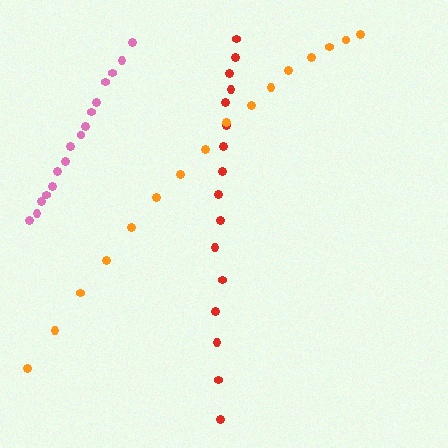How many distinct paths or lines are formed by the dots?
There are 3 distinct paths.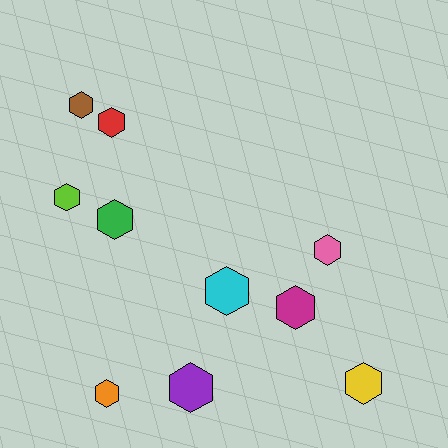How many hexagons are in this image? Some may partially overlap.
There are 10 hexagons.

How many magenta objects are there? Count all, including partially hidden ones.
There is 1 magenta object.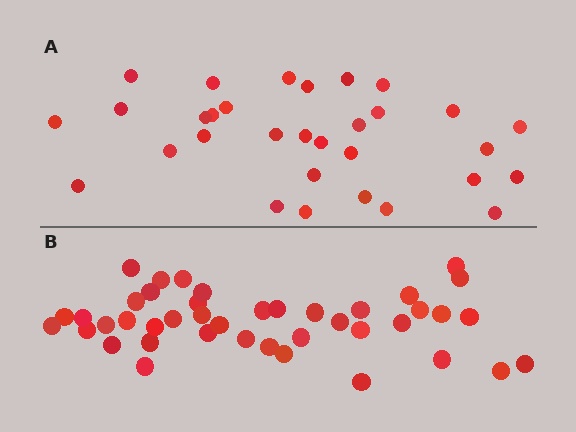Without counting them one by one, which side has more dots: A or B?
Region B (the bottom region) has more dots.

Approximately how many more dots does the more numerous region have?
Region B has roughly 12 or so more dots than region A.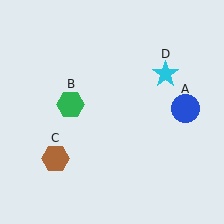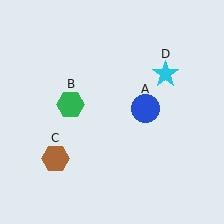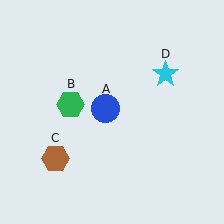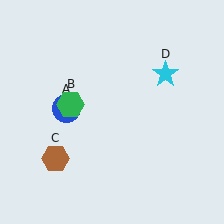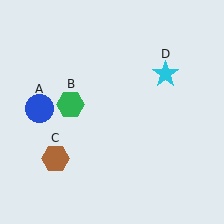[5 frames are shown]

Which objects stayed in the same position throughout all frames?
Green hexagon (object B) and brown hexagon (object C) and cyan star (object D) remained stationary.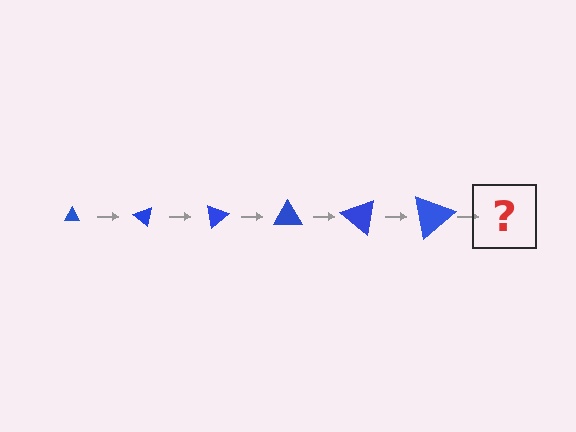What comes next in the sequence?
The next element should be a triangle, larger than the previous one and rotated 240 degrees from the start.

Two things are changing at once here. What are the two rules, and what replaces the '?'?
The two rules are that the triangle grows larger each step and it rotates 40 degrees each step. The '?' should be a triangle, larger than the previous one and rotated 240 degrees from the start.